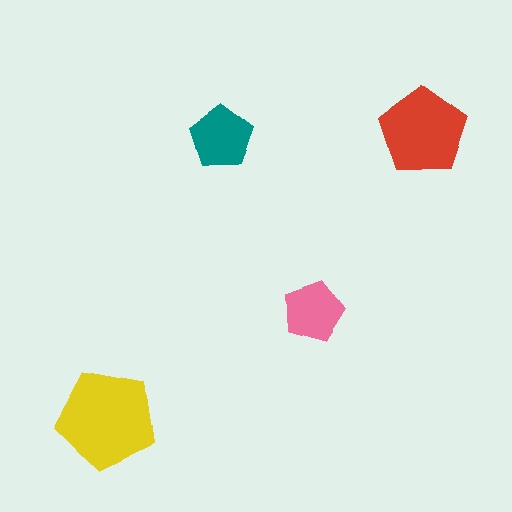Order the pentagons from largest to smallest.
the yellow one, the red one, the teal one, the pink one.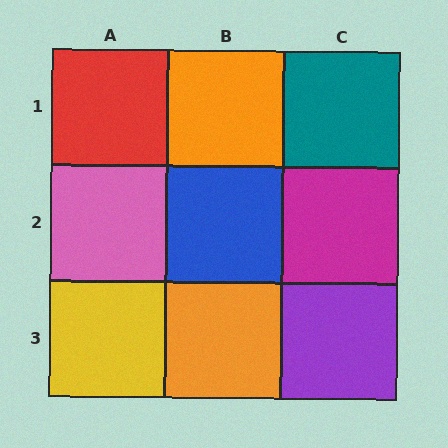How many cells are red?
1 cell is red.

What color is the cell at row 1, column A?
Red.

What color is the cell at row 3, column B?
Orange.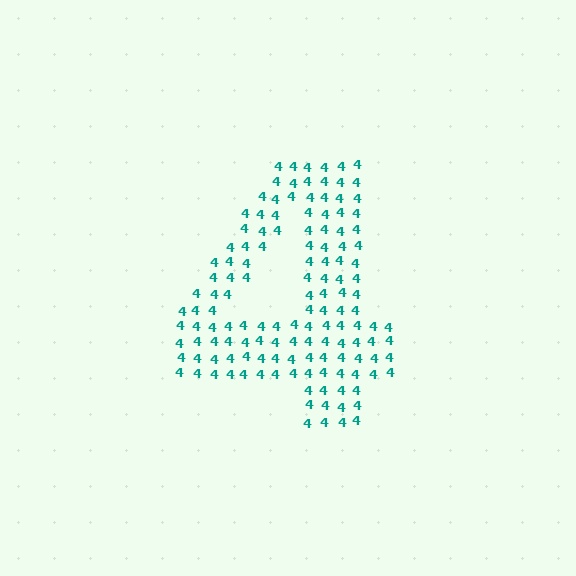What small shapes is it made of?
It is made of small digit 4's.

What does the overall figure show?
The overall figure shows the digit 4.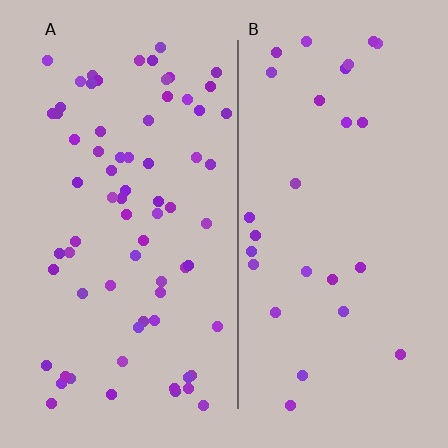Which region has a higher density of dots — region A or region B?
A (the left).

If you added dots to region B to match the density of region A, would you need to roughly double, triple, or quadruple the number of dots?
Approximately double.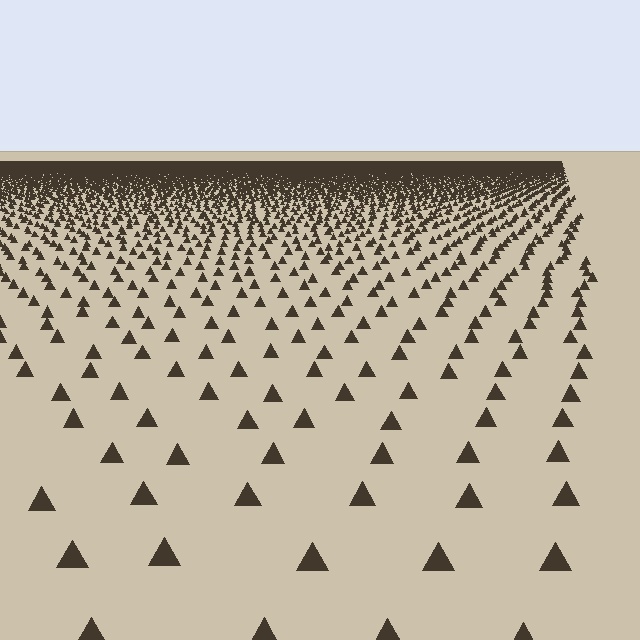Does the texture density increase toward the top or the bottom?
Density increases toward the top.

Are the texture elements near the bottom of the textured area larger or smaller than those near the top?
Larger. Near the bottom, elements are closer to the viewer and appear at a bigger on-screen size.